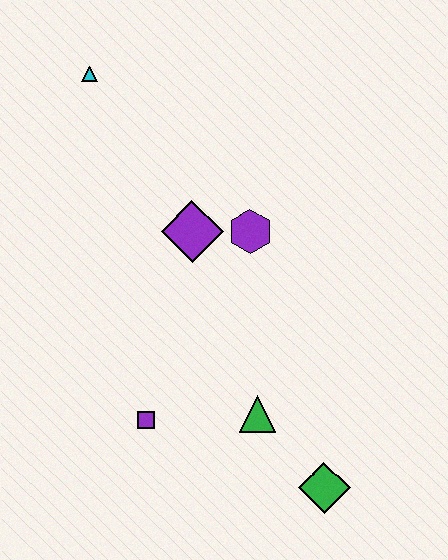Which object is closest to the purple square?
The green triangle is closest to the purple square.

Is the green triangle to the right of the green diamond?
No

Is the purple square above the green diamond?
Yes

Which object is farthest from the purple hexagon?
The green diamond is farthest from the purple hexagon.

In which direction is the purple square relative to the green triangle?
The purple square is to the left of the green triangle.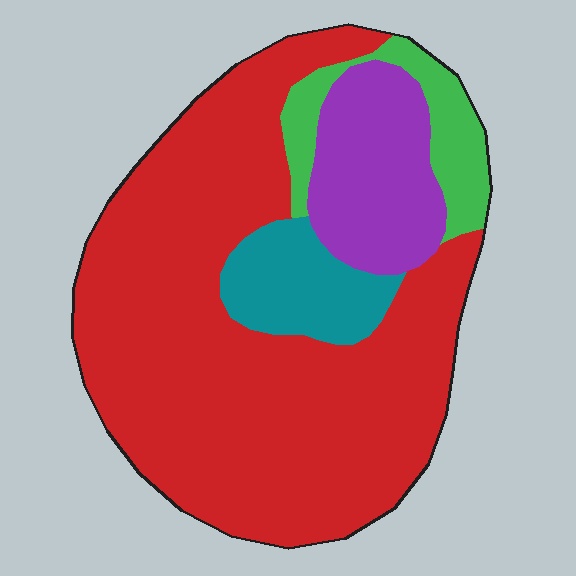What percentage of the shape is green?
Green covers 9% of the shape.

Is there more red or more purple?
Red.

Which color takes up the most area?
Red, at roughly 70%.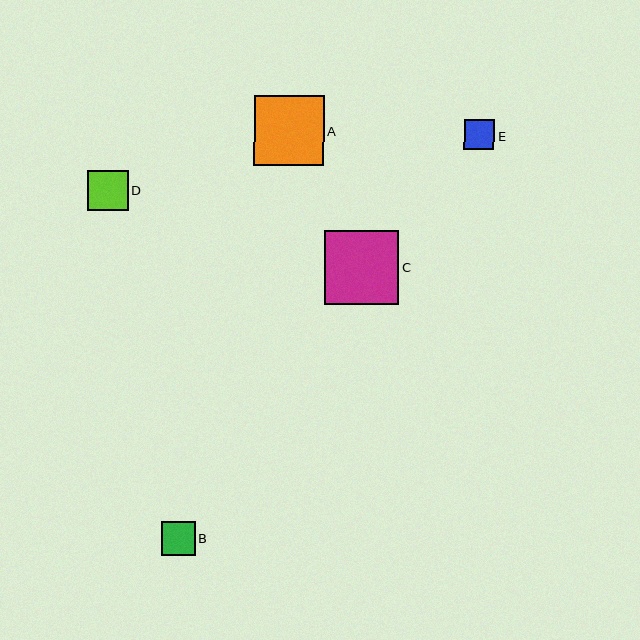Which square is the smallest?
Square E is the smallest with a size of approximately 30 pixels.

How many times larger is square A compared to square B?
Square A is approximately 2.1 times the size of square B.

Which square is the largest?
Square C is the largest with a size of approximately 74 pixels.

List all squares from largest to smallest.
From largest to smallest: C, A, D, B, E.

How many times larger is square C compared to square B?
Square C is approximately 2.2 times the size of square B.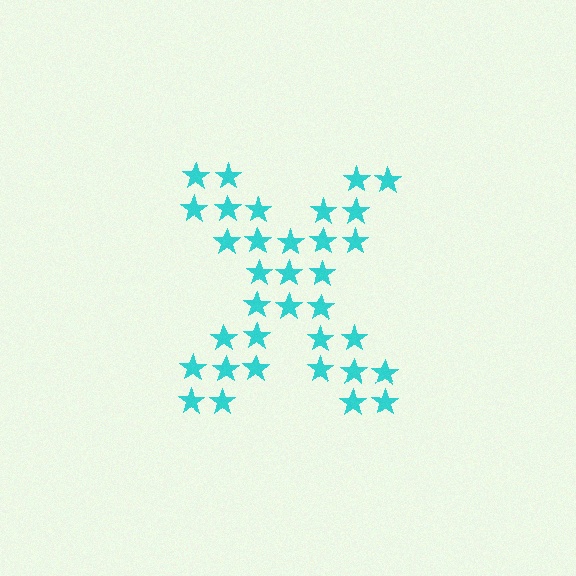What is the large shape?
The large shape is the letter X.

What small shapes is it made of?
It is made of small stars.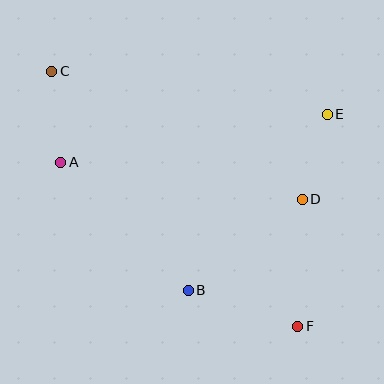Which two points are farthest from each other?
Points C and F are farthest from each other.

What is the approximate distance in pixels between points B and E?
The distance between B and E is approximately 224 pixels.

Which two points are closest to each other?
Points D and E are closest to each other.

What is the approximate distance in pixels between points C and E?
The distance between C and E is approximately 279 pixels.